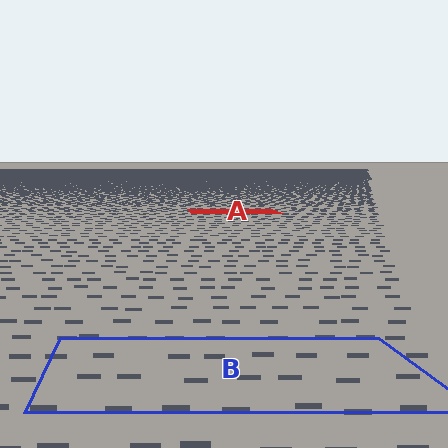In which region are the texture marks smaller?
The texture marks are smaller in region A, because it is farther away.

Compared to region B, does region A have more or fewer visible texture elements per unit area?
Region A has more texture elements per unit area — they are packed more densely because it is farther away.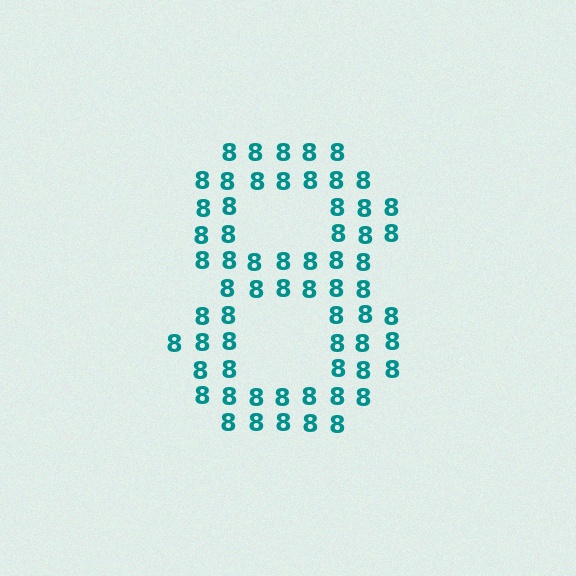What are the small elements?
The small elements are digit 8's.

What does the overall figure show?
The overall figure shows the digit 8.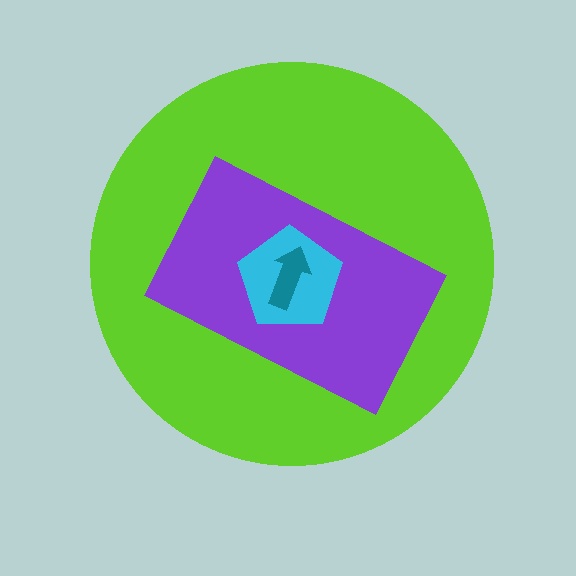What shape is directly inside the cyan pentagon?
The teal arrow.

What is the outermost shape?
The lime circle.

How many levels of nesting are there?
4.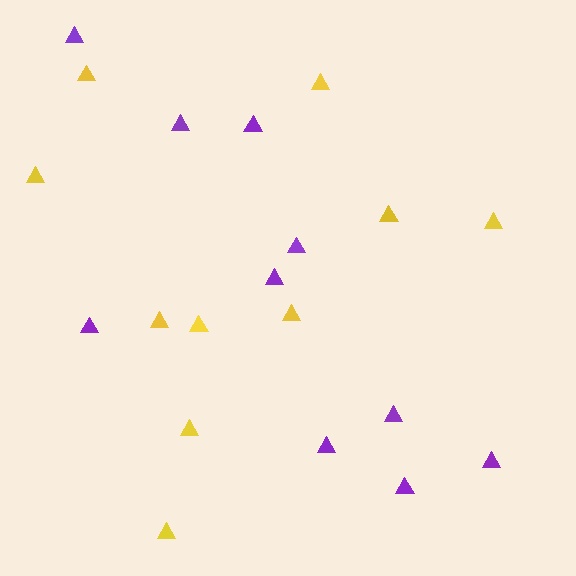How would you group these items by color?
There are 2 groups: one group of purple triangles (10) and one group of yellow triangles (10).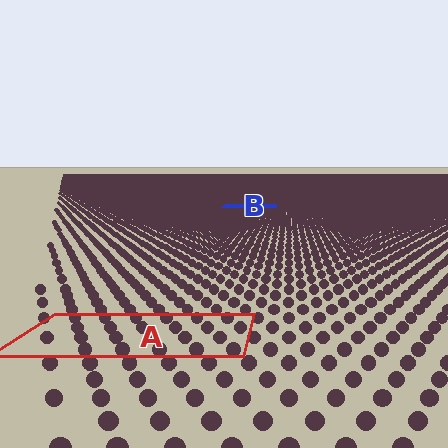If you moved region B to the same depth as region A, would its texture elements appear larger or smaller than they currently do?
They would appear larger. At a closer depth, the same texture elements are projected at a bigger on-screen size.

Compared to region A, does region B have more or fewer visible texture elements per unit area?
Region B has more texture elements per unit area — they are packed more densely because it is farther away.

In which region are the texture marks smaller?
The texture marks are smaller in region B, because it is farther away.